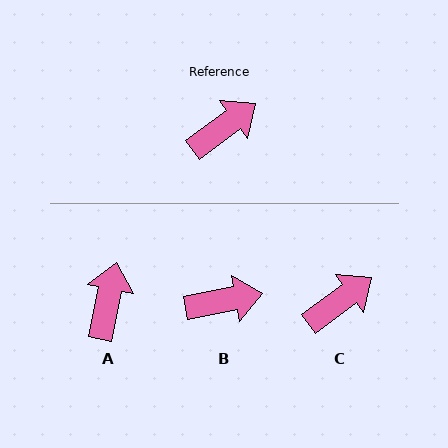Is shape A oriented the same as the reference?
No, it is off by about 41 degrees.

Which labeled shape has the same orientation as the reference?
C.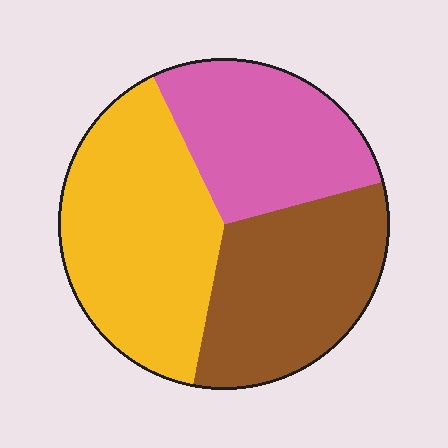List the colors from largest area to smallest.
From largest to smallest: yellow, brown, pink.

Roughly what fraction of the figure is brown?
Brown takes up between a quarter and a half of the figure.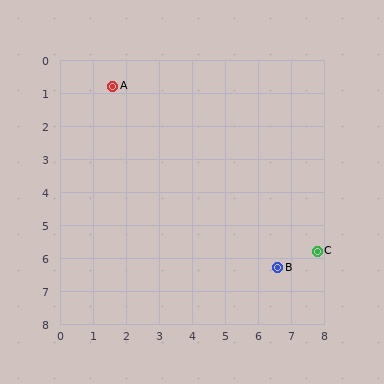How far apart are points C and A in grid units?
Points C and A are about 8.0 grid units apart.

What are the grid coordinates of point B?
Point B is at approximately (6.6, 6.3).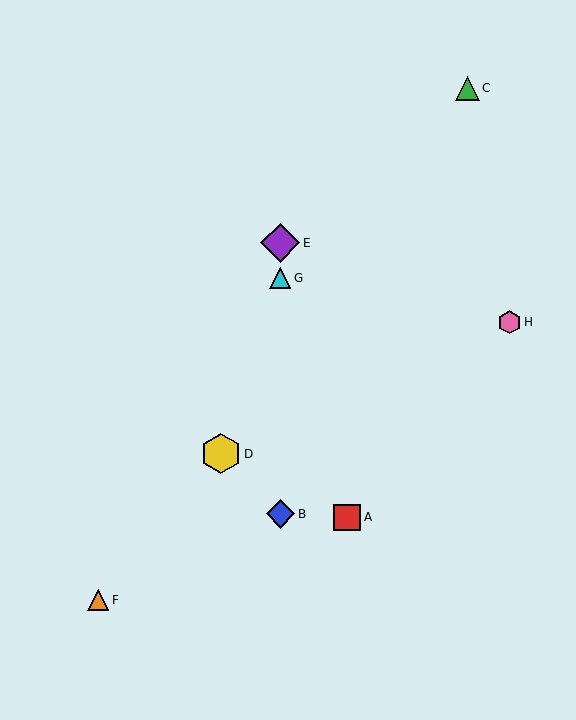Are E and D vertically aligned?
No, E is at x≈280 and D is at x≈221.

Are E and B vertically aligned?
Yes, both are at x≈280.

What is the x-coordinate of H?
Object H is at x≈509.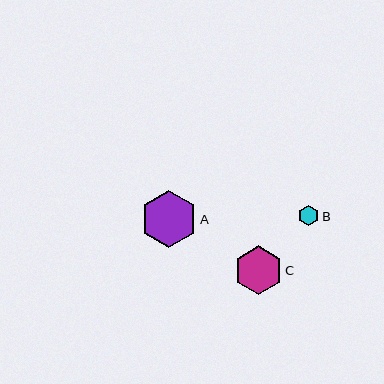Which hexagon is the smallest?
Hexagon B is the smallest with a size of approximately 21 pixels.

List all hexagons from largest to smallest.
From largest to smallest: A, C, B.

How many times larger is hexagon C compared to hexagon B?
Hexagon C is approximately 2.3 times the size of hexagon B.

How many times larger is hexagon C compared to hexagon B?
Hexagon C is approximately 2.3 times the size of hexagon B.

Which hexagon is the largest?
Hexagon A is the largest with a size of approximately 57 pixels.